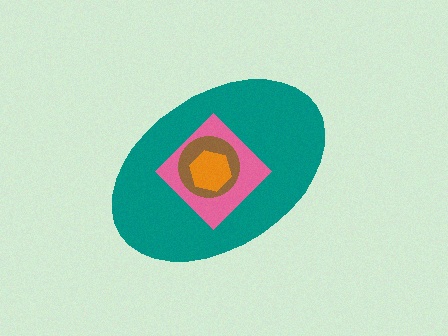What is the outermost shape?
The teal ellipse.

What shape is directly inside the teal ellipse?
The pink diamond.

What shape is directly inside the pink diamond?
The brown circle.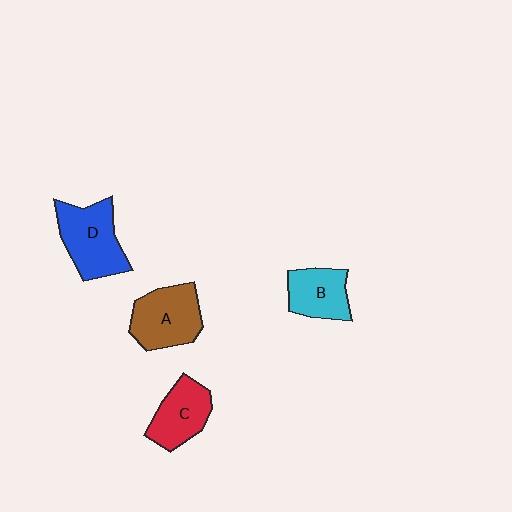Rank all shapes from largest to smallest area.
From largest to smallest: D (blue), A (brown), C (red), B (cyan).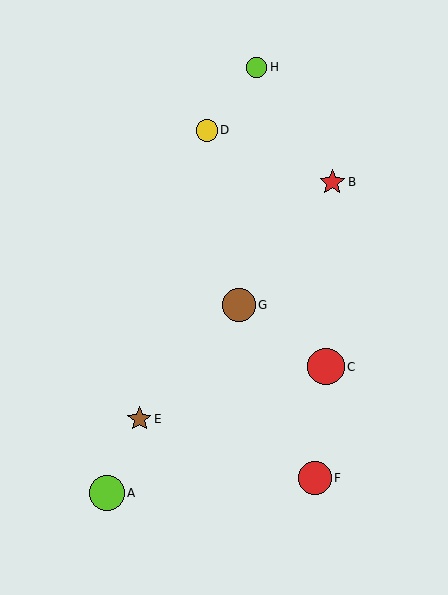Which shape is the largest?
The red circle (labeled C) is the largest.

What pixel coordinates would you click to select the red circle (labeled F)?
Click at (315, 478) to select the red circle F.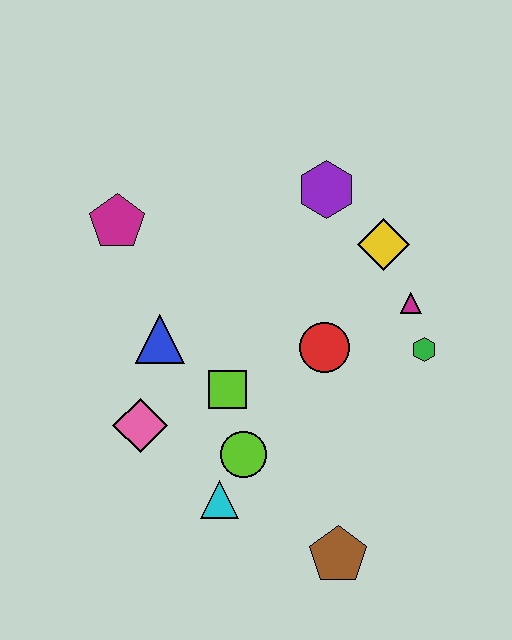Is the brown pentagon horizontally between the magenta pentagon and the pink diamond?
No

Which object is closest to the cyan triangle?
The lime circle is closest to the cyan triangle.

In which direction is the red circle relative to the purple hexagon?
The red circle is below the purple hexagon.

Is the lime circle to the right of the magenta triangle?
No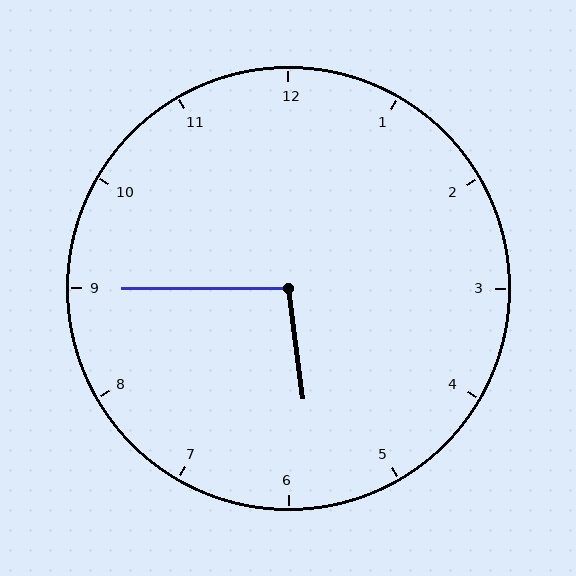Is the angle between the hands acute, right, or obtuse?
It is obtuse.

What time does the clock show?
5:45.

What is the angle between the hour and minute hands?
Approximately 98 degrees.